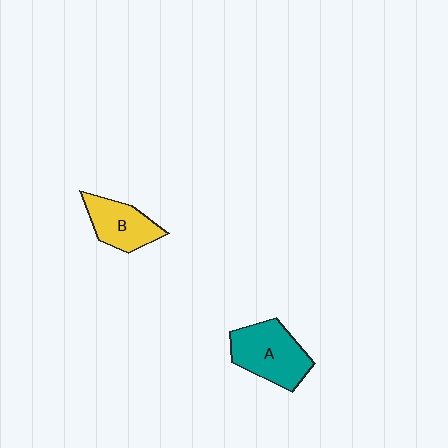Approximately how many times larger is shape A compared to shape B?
Approximately 1.4 times.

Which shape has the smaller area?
Shape B (yellow).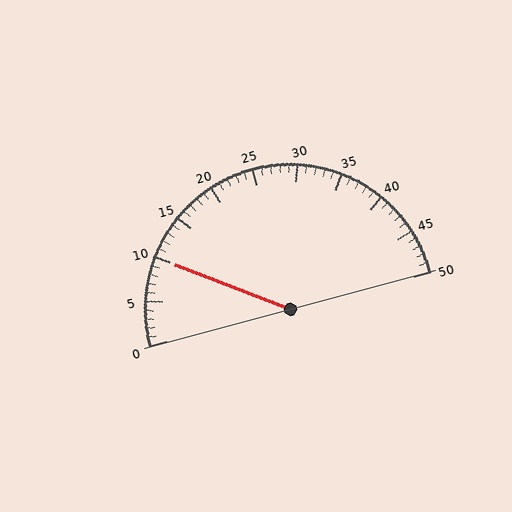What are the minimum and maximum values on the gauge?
The gauge ranges from 0 to 50.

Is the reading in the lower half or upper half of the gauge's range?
The reading is in the lower half of the range (0 to 50).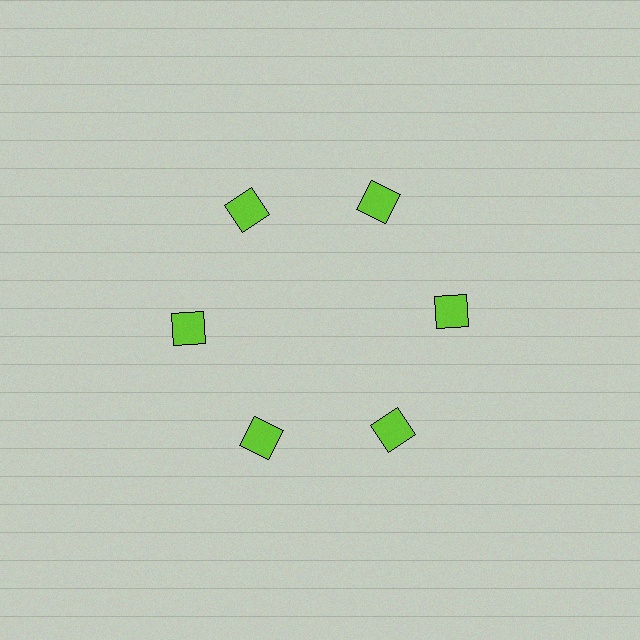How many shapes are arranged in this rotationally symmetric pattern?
There are 6 shapes, arranged in 6 groups of 1.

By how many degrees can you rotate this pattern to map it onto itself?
The pattern maps onto itself every 60 degrees of rotation.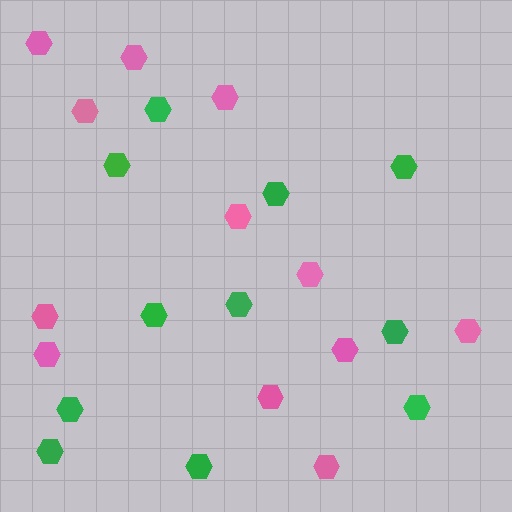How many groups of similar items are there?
There are 2 groups: one group of pink hexagons (12) and one group of green hexagons (11).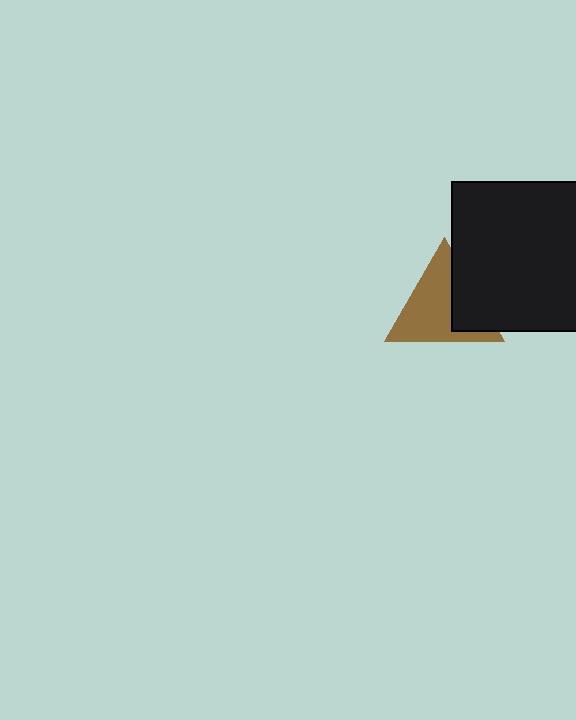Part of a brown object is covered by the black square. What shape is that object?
It is a triangle.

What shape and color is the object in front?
The object in front is a black square.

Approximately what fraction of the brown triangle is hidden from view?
Roughly 31% of the brown triangle is hidden behind the black square.